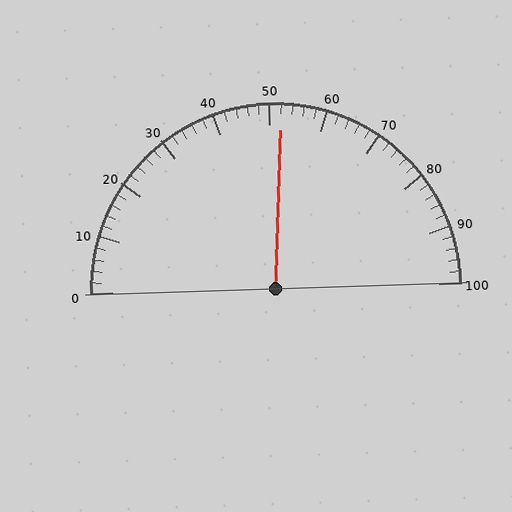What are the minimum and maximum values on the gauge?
The gauge ranges from 0 to 100.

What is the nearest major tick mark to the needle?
The nearest major tick mark is 50.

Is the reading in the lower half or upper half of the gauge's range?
The reading is in the upper half of the range (0 to 100).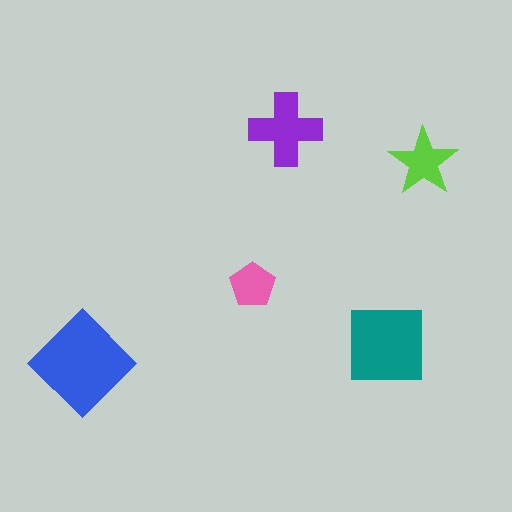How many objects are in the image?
There are 5 objects in the image.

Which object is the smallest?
The pink pentagon.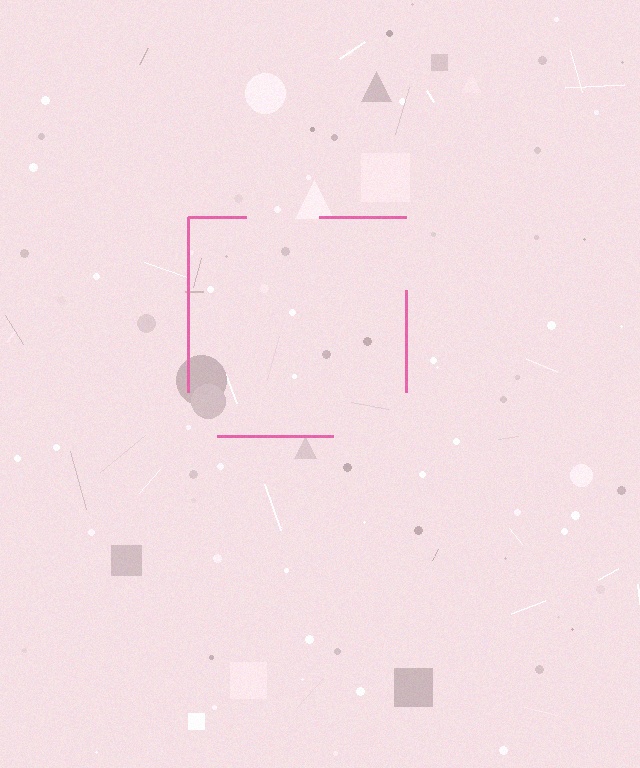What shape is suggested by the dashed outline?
The dashed outline suggests a square.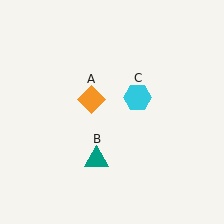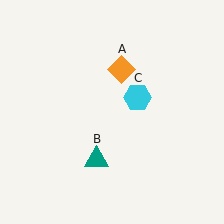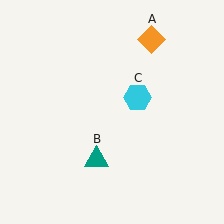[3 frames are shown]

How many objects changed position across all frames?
1 object changed position: orange diamond (object A).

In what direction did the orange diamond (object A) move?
The orange diamond (object A) moved up and to the right.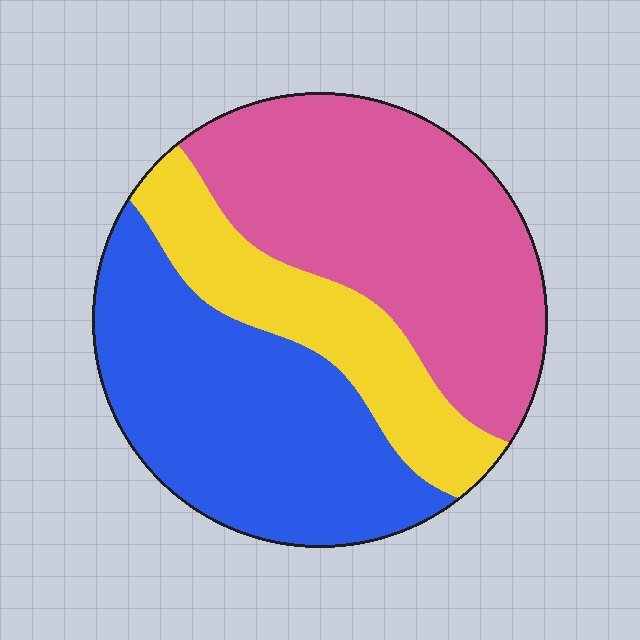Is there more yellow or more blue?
Blue.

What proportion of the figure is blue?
Blue takes up about three eighths (3/8) of the figure.